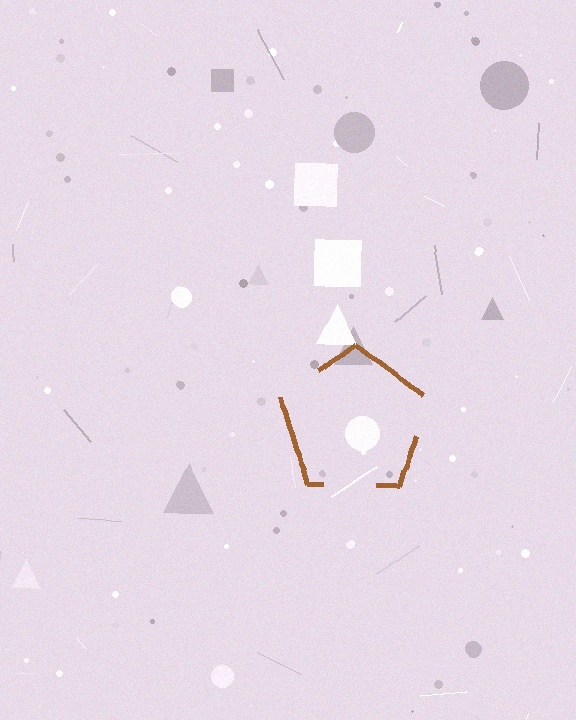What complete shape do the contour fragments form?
The contour fragments form a pentagon.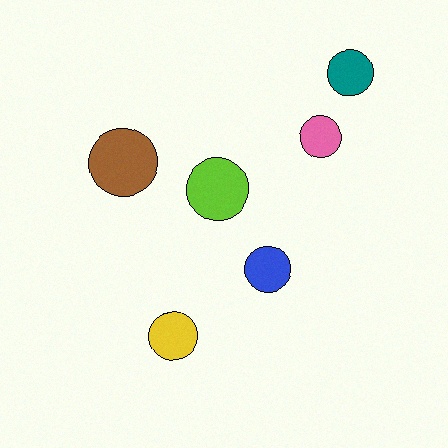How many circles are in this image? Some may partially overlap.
There are 6 circles.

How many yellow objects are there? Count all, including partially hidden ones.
There is 1 yellow object.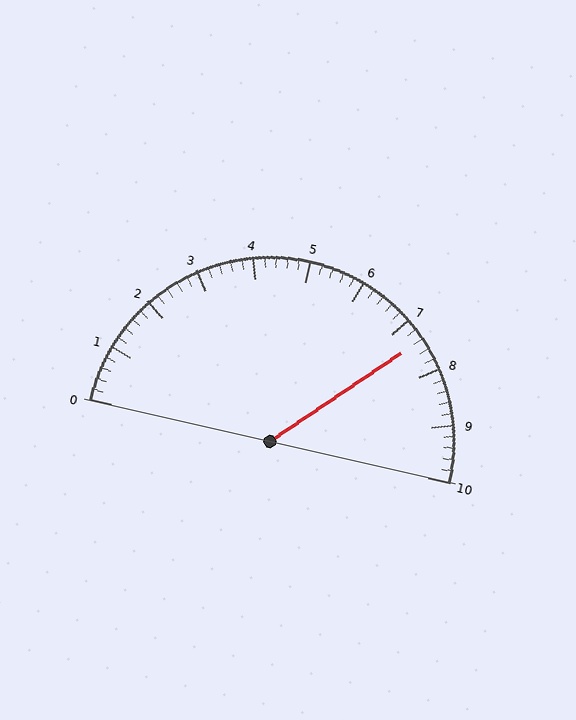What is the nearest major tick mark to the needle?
The nearest major tick mark is 7.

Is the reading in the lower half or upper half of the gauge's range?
The reading is in the upper half of the range (0 to 10).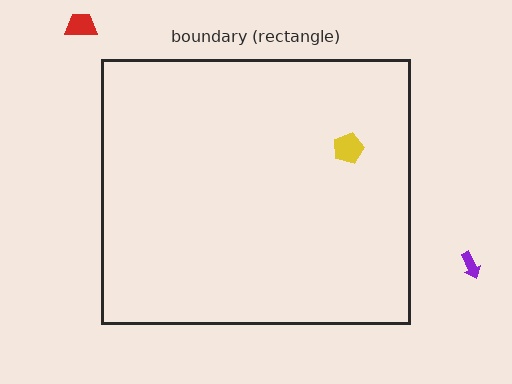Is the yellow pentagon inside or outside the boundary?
Inside.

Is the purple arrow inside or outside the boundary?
Outside.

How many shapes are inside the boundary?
1 inside, 2 outside.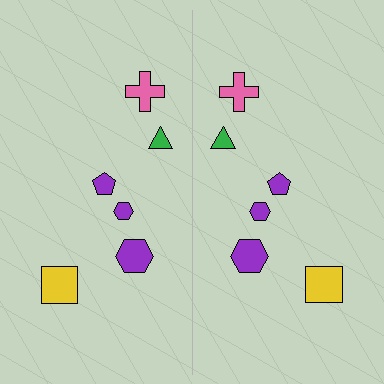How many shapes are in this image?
There are 12 shapes in this image.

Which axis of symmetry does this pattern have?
The pattern has a vertical axis of symmetry running through the center of the image.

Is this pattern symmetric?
Yes, this pattern has bilateral (reflection) symmetry.